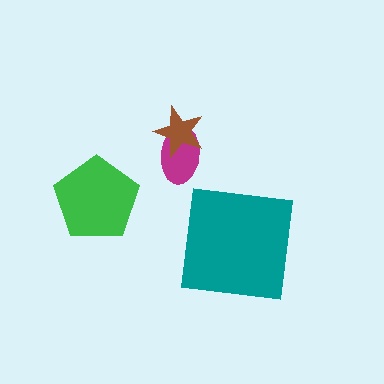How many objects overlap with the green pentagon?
0 objects overlap with the green pentagon.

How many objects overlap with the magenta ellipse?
1 object overlaps with the magenta ellipse.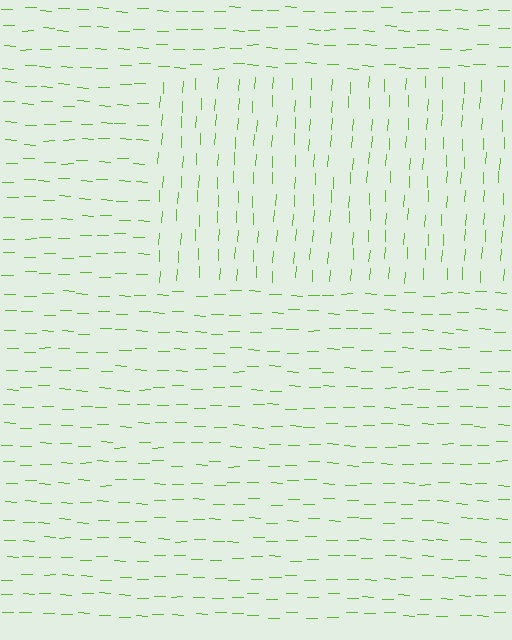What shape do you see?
I see a rectangle.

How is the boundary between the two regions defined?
The boundary is defined purely by a change in line orientation (approximately 88 degrees difference). All lines are the same color and thickness.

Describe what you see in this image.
The image is filled with small lime line segments. A rectangle region in the image has lines oriented differently from the surrounding lines, creating a visible texture boundary.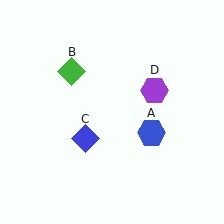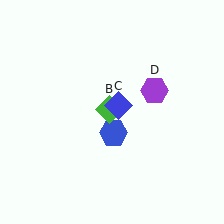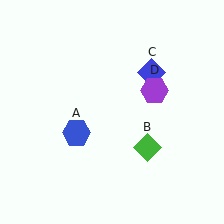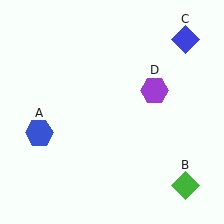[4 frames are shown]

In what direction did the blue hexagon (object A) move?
The blue hexagon (object A) moved left.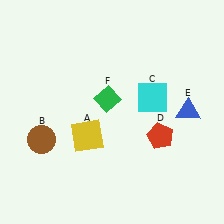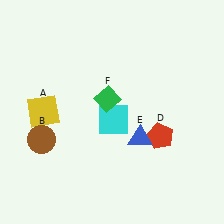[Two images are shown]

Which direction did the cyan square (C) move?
The cyan square (C) moved left.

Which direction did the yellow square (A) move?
The yellow square (A) moved left.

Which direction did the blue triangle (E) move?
The blue triangle (E) moved left.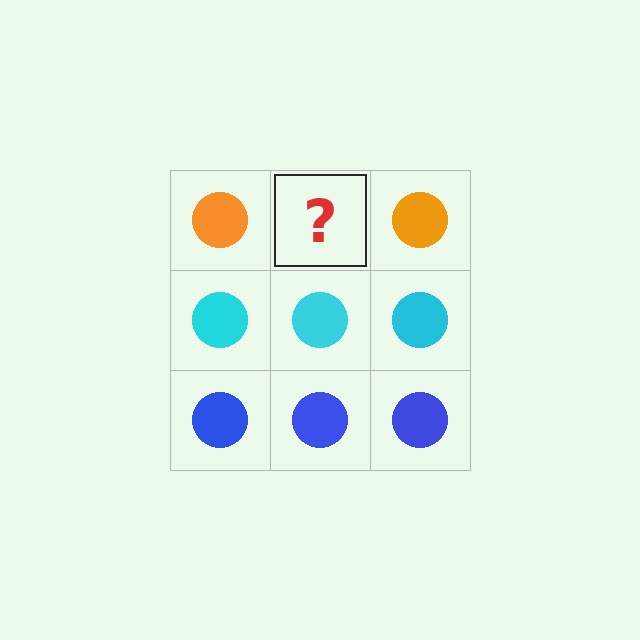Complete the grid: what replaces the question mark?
The question mark should be replaced with an orange circle.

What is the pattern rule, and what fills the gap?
The rule is that each row has a consistent color. The gap should be filled with an orange circle.